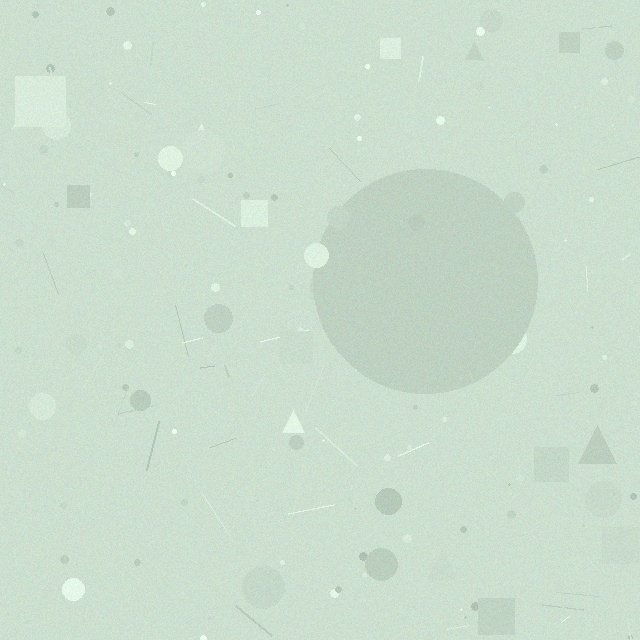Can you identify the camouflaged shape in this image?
The camouflaged shape is a circle.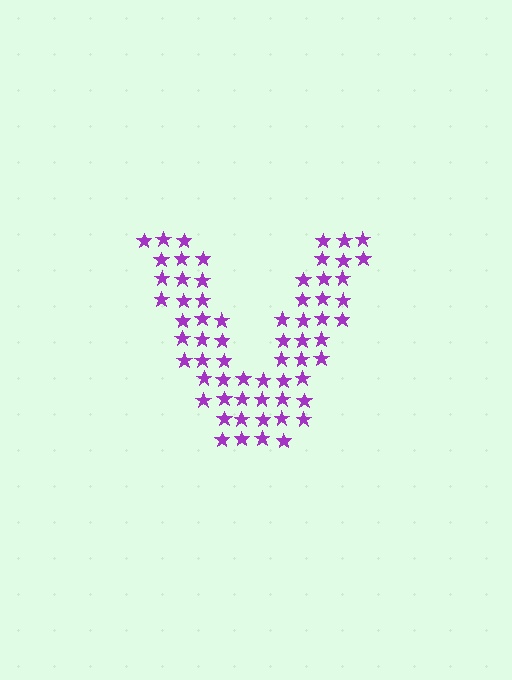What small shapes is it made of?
It is made of small stars.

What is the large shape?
The large shape is the letter V.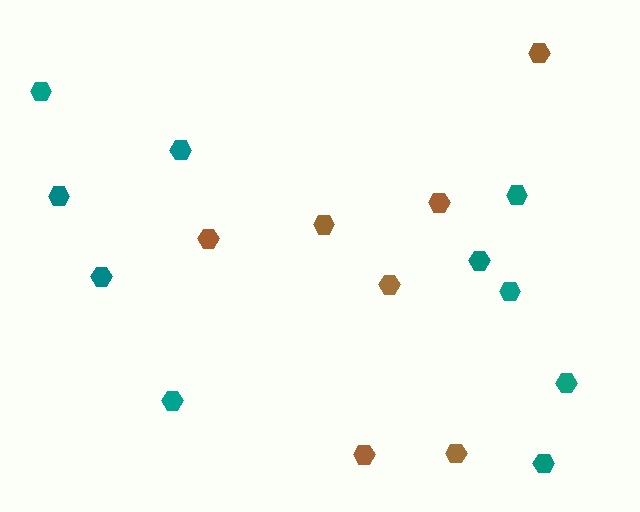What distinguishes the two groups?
There are 2 groups: one group of brown hexagons (7) and one group of teal hexagons (10).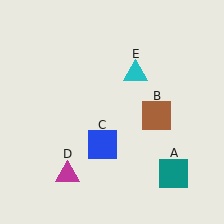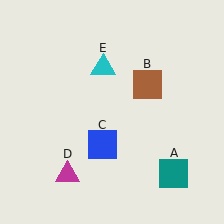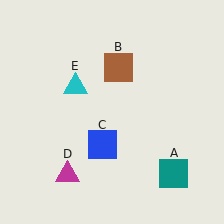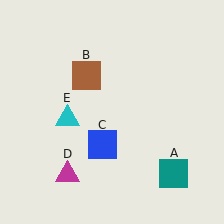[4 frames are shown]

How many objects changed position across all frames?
2 objects changed position: brown square (object B), cyan triangle (object E).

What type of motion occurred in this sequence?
The brown square (object B), cyan triangle (object E) rotated counterclockwise around the center of the scene.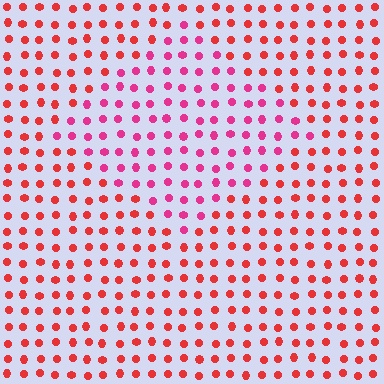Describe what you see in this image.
The image is filled with small red elements in a uniform arrangement. A diamond-shaped region is visible where the elements are tinted to a slightly different hue, forming a subtle color boundary.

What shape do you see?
I see a diamond.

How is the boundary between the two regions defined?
The boundary is defined purely by a slight shift in hue (about 31 degrees). Spacing, size, and orientation are identical on both sides.